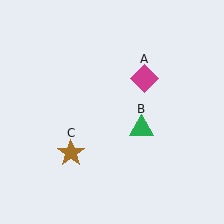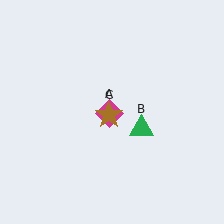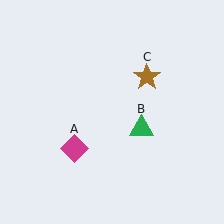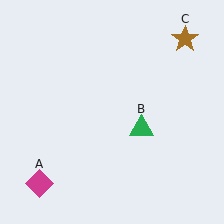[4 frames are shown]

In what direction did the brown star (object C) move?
The brown star (object C) moved up and to the right.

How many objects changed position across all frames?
2 objects changed position: magenta diamond (object A), brown star (object C).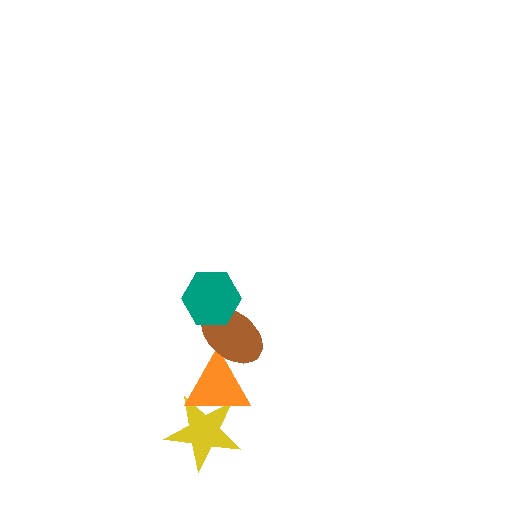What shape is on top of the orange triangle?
The brown ellipse is on top of the orange triangle.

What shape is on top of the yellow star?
The orange triangle is on top of the yellow star.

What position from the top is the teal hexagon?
The teal hexagon is 1st from the top.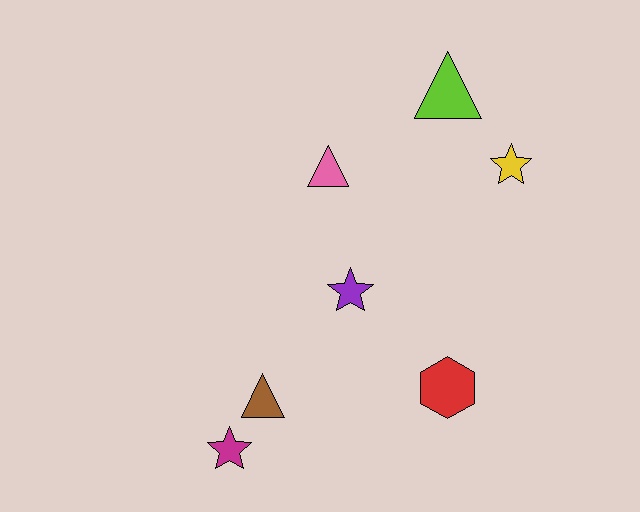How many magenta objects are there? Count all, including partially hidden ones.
There is 1 magenta object.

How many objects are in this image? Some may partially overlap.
There are 7 objects.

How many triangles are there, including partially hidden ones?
There are 3 triangles.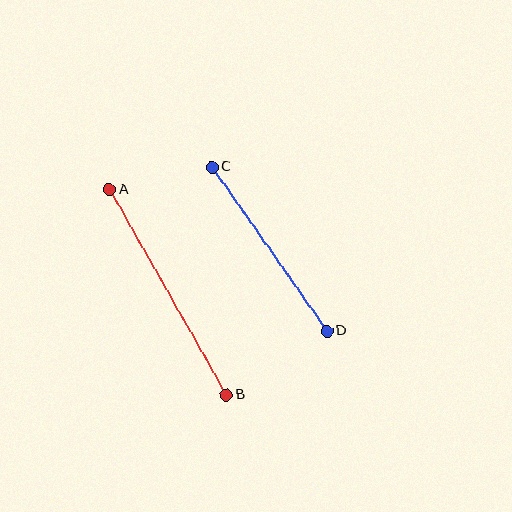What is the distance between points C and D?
The distance is approximately 200 pixels.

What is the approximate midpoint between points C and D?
The midpoint is at approximately (269, 249) pixels.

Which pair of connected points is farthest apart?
Points A and B are farthest apart.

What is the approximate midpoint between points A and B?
The midpoint is at approximately (168, 292) pixels.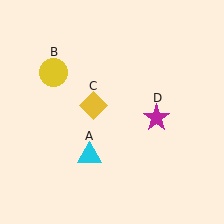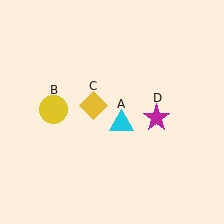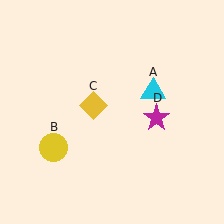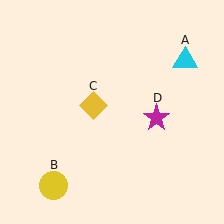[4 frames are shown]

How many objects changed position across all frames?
2 objects changed position: cyan triangle (object A), yellow circle (object B).